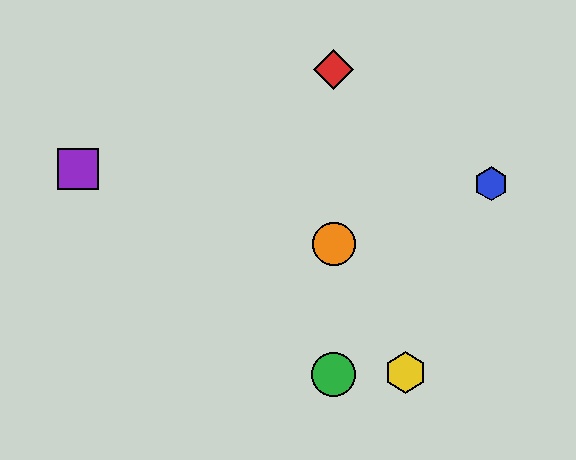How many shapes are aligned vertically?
3 shapes (the red diamond, the green circle, the orange circle) are aligned vertically.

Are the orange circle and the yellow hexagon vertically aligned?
No, the orange circle is at x≈334 and the yellow hexagon is at x≈405.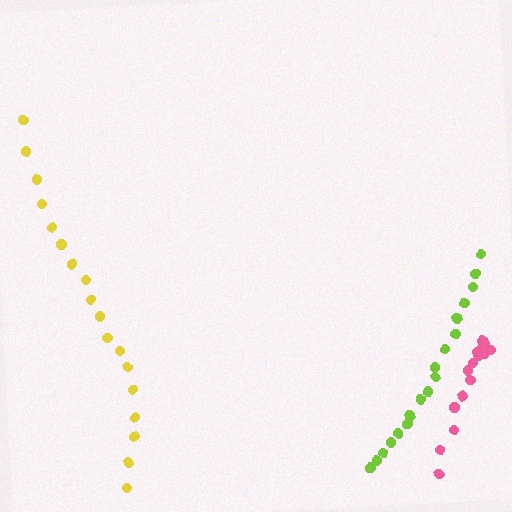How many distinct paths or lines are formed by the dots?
There are 3 distinct paths.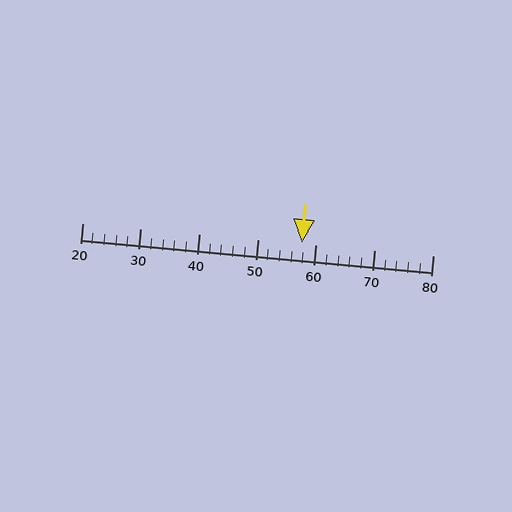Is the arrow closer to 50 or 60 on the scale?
The arrow is closer to 60.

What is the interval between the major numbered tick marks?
The major tick marks are spaced 10 units apart.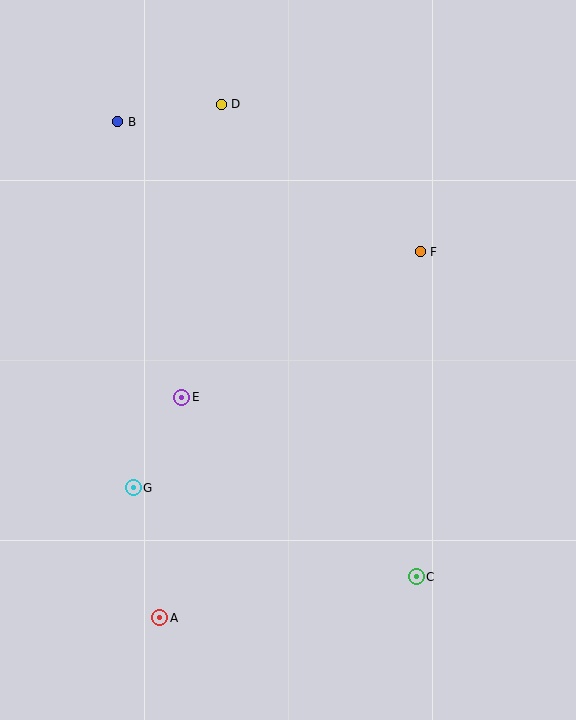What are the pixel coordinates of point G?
Point G is at (133, 488).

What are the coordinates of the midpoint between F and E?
The midpoint between F and E is at (301, 324).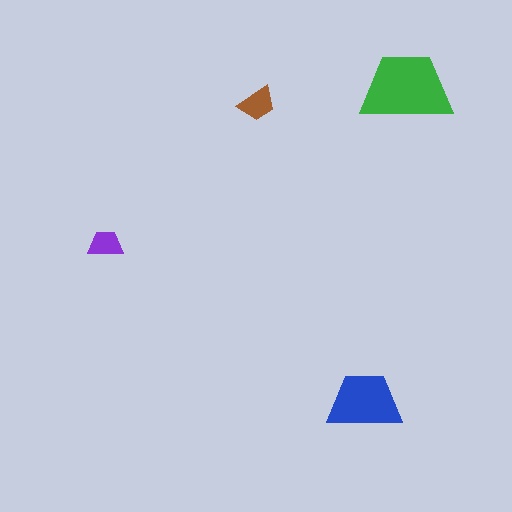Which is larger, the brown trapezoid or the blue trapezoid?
The blue one.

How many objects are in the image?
There are 4 objects in the image.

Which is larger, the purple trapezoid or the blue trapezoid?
The blue one.